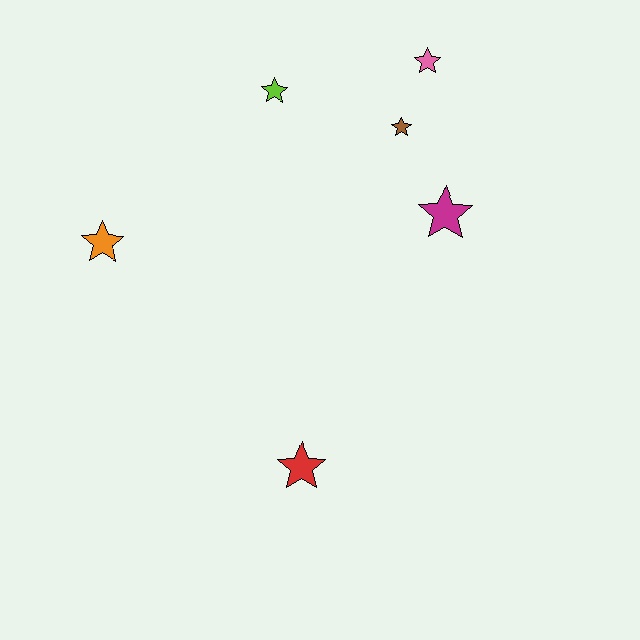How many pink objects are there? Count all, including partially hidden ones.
There is 1 pink object.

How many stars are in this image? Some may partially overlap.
There are 6 stars.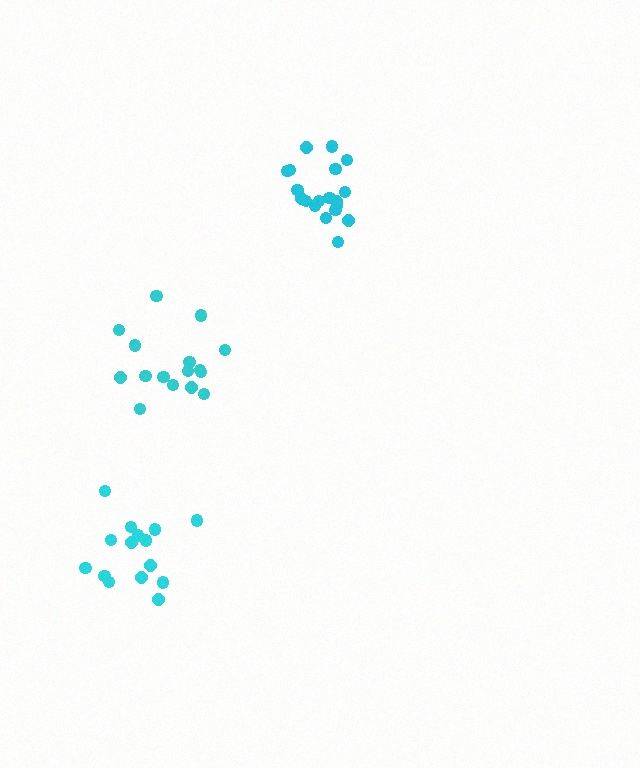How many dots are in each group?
Group 1: 16 dots, Group 2: 19 dots, Group 3: 15 dots (50 total).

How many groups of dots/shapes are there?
There are 3 groups.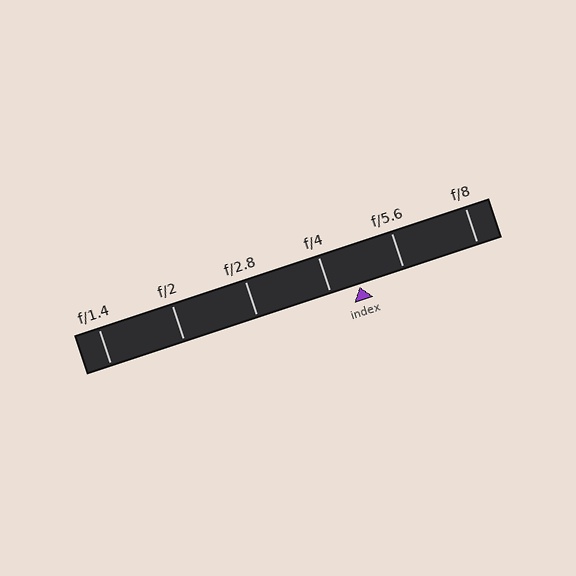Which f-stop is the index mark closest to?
The index mark is closest to f/4.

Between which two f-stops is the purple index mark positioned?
The index mark is between f/4 and f/5.6.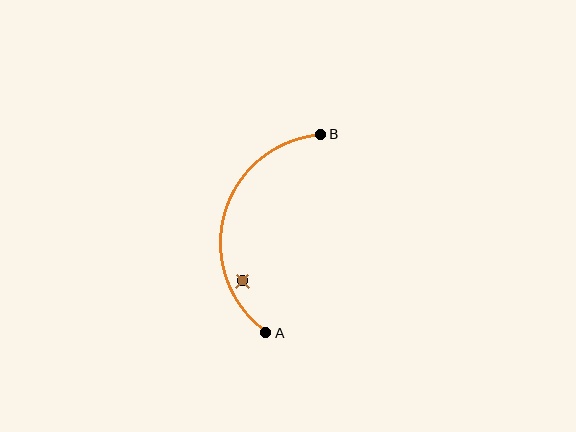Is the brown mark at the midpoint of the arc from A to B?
No — the brown mark does not lie on the arc at all. It sits slightly inside the curve.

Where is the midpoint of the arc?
The arc midpoint is the point on the curve farthest from the straight line joining A and B. It sits to the left of that line.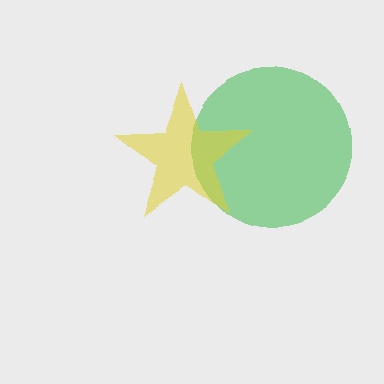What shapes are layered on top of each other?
The layered shapes are: a green circle, a yellow star.